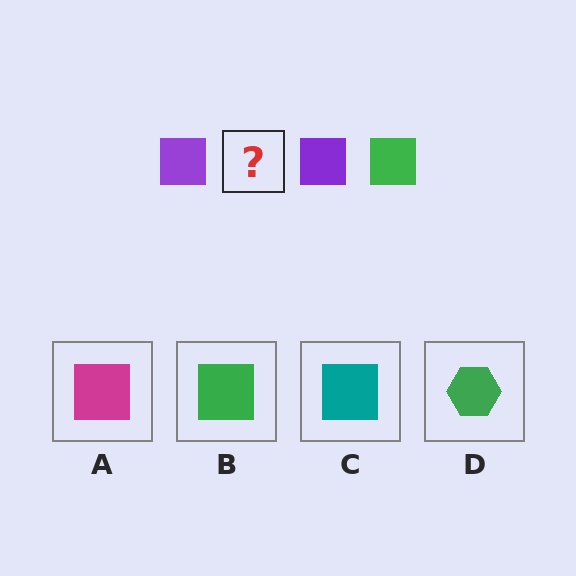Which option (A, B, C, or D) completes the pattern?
B.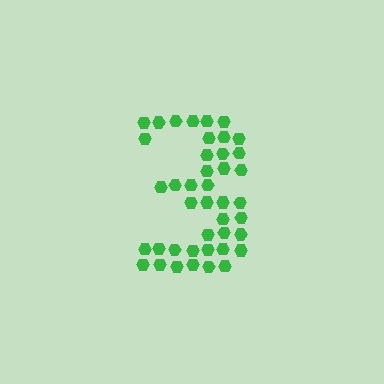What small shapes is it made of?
It is made of small hexagons.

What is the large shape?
The large shape is the digit 3.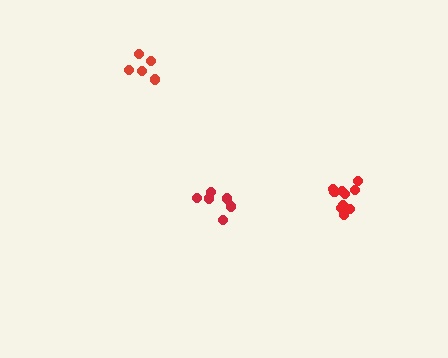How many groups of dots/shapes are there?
There are 3 groups.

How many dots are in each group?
Group 1: 6 dots, Group 2: 5 dots, Group 3: 11 dots (22 total).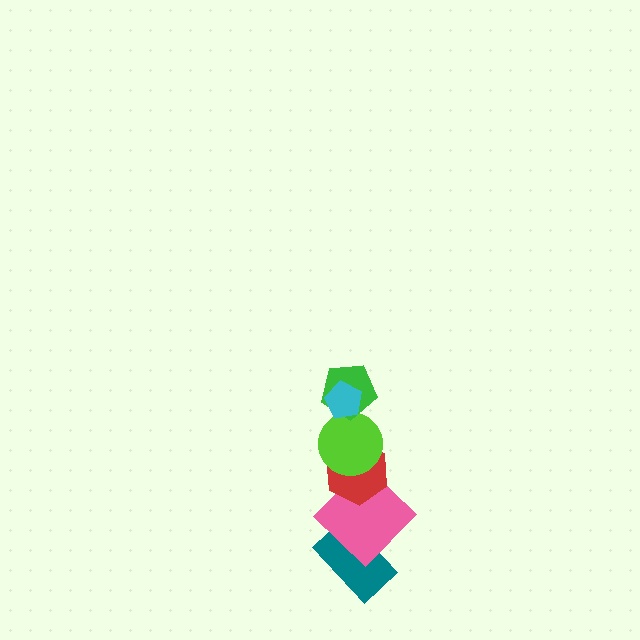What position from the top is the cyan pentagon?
The cyan pentagon is 1st from the top.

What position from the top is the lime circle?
The lime circle is 3rd from the top.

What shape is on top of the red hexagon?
The lime circle is on top of the red hexagon.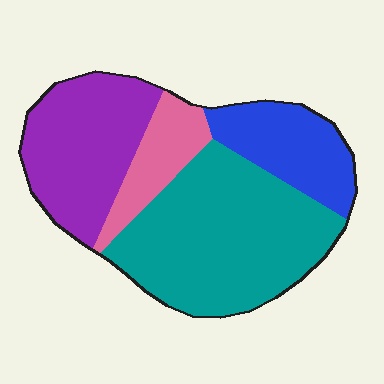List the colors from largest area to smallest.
From largest to smallest: teal, purple, blue, pink.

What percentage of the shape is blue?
Blue covers 17% of the shape.